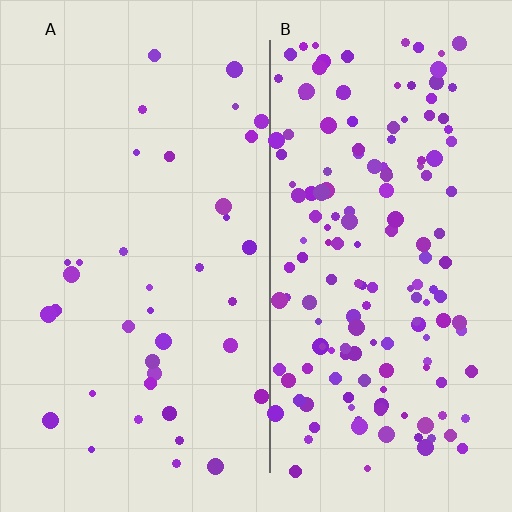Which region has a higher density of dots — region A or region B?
B (the right).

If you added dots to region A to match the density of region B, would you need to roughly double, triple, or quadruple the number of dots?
Approximately quadruple.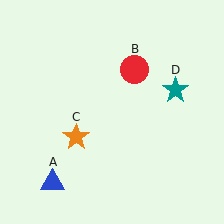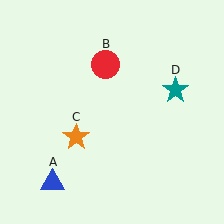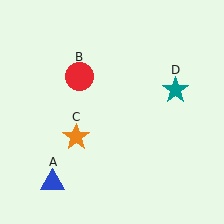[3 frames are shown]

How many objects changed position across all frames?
1 object changed position: red circle (object B).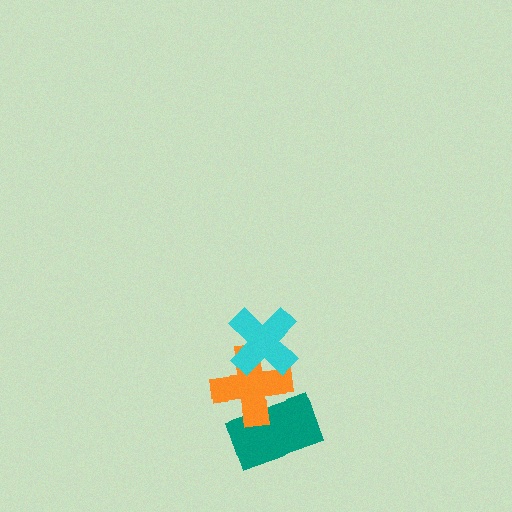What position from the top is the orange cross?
The orange cross is 2nd from the top.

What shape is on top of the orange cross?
The cyan cross is on top of the orange cross.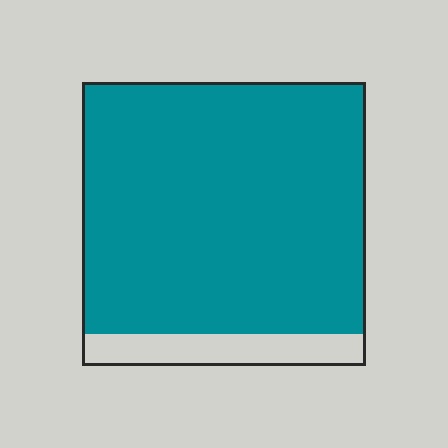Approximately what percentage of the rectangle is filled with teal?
Approximately 90%.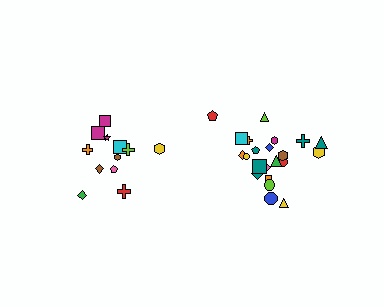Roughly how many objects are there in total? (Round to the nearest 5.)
Roughly 35 objects in total.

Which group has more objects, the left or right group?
The right group.